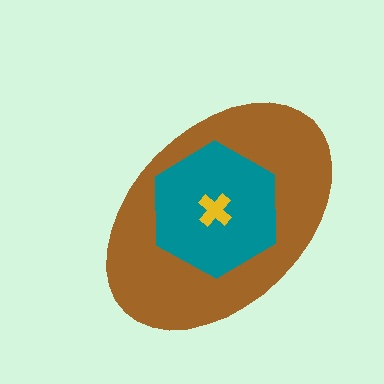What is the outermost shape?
The brown ellipse.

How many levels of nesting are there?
3.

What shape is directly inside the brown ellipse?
The teal hexagon.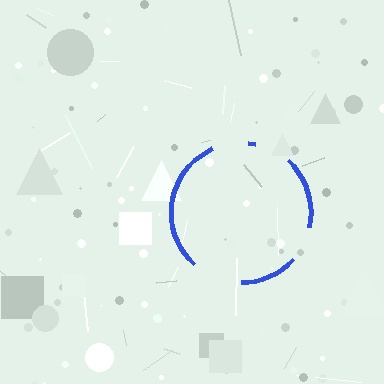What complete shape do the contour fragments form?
The contour fragments form a circle.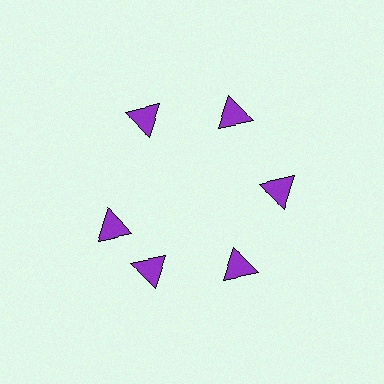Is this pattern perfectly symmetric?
No. The 6 purple triangles are arranged in a ring, but one element near the 9 o'clock position is rotated out of alignment along the ring, breaking the 6-fold rotational symmetry.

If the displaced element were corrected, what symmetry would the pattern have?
It would have 6-fold rotational symmetry — the pattern would map onto itself every 60 degrees.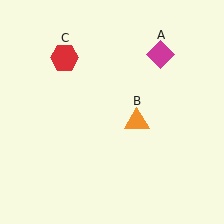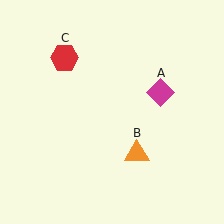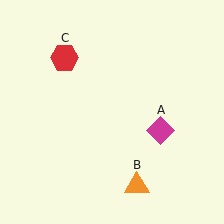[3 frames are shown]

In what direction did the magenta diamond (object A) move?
The magenta diamond (object A) moved down.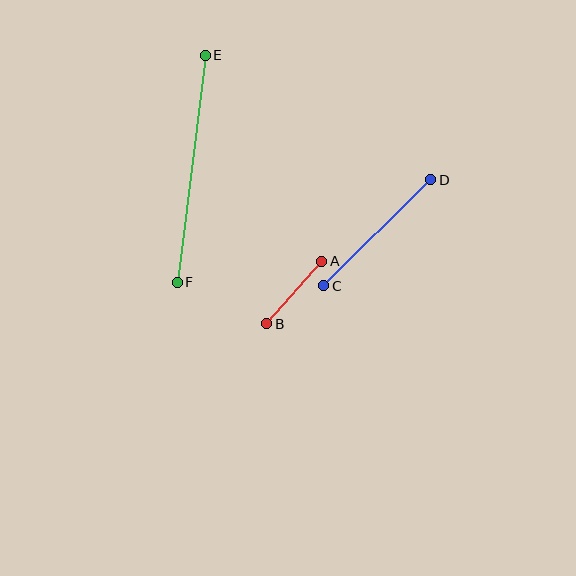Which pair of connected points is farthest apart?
Points E and F are farthest apart.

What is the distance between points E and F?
The distance is approximately 228 pixels.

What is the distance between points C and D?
The distance is approximately 151 pixels.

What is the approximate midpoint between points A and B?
The midpoint is at approximately (294, 292) pixels.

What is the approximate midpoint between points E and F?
The midpoint is at approximately (191, 169) pixels.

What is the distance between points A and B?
The distance is approximately 83 pixels.